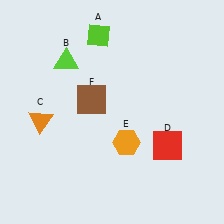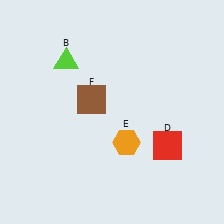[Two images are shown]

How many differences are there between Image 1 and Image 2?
There are 2 differences between the two images.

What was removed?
The orange triangle (C), the lime diamond (A) were removed in Image 2.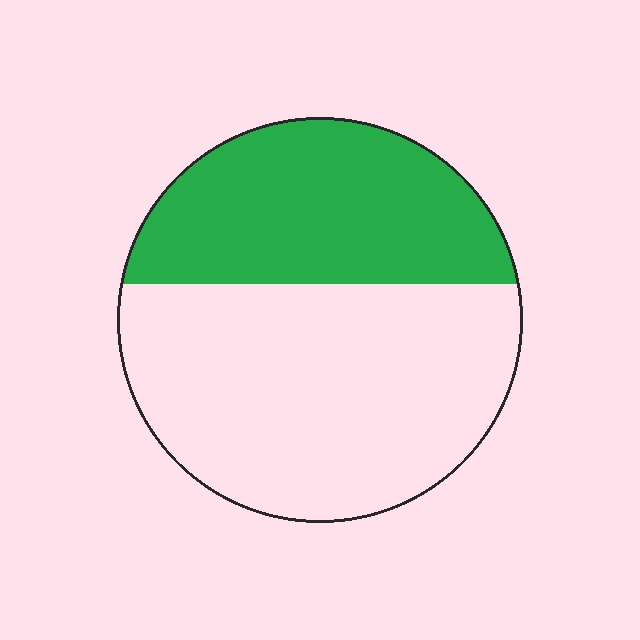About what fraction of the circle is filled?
About two fifths (2/5).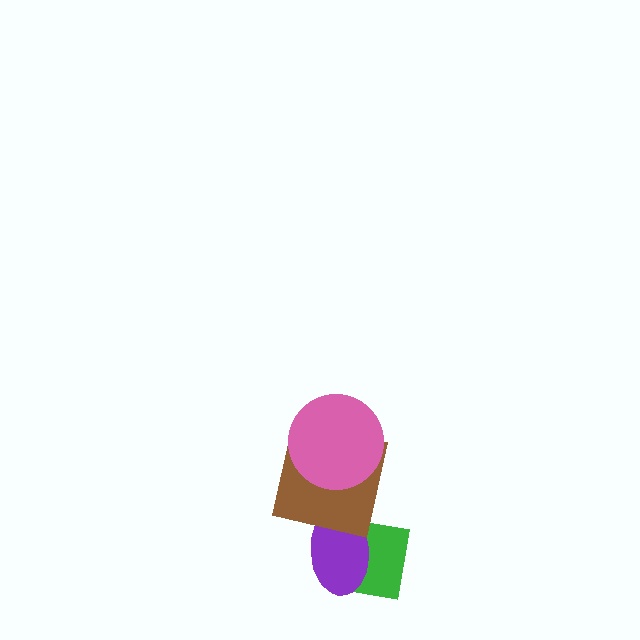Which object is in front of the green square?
The purple ellipse is in front of the green square.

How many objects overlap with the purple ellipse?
2 objects overlap with the purple ellipse.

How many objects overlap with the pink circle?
1 object overlaps with the pink circle.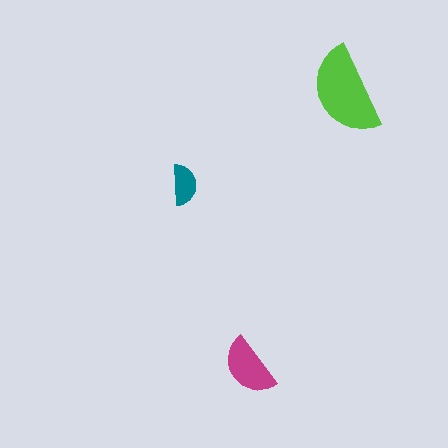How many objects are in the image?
There are 3 objects in the image.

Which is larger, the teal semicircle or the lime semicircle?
The lime one.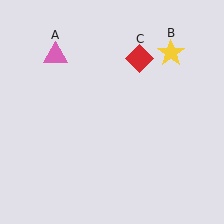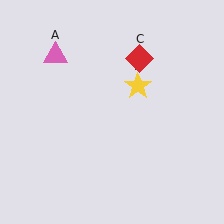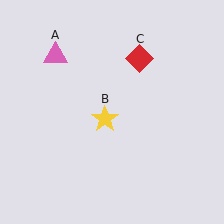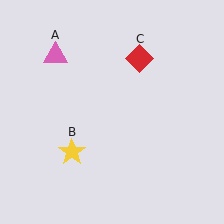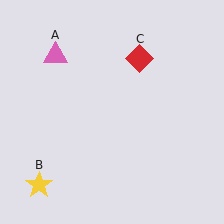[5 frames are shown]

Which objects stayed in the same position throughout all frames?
Pink triangle (object A) and red diamond (object C) remained stationary.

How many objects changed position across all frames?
1 object changed position: yellow star (object B).